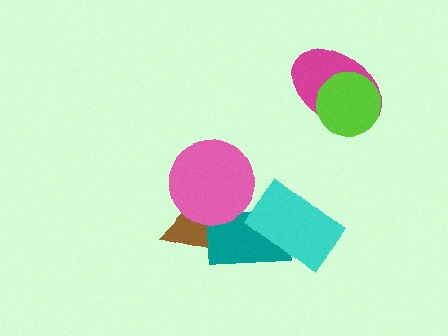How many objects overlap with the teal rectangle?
3 objects overlap with the teal rectangle.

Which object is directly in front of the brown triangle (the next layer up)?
The teal rectangle is directly in front of the brown triangle.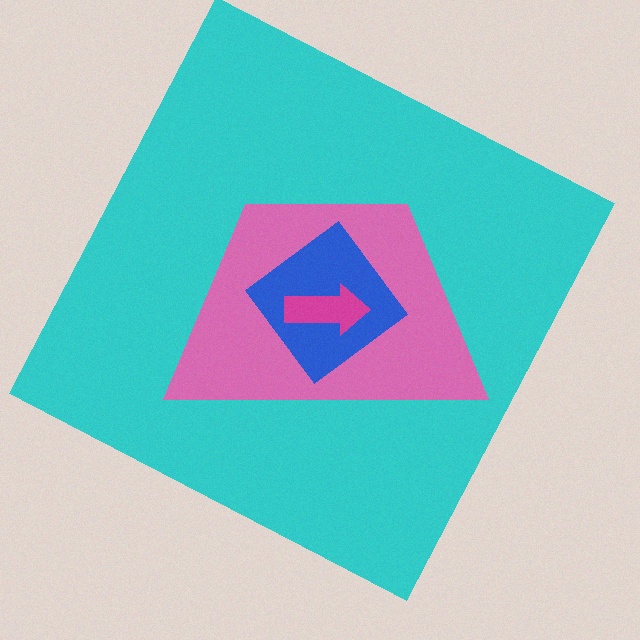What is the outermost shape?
The cyan square.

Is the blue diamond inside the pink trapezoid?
Yes.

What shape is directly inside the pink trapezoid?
The blue diamond.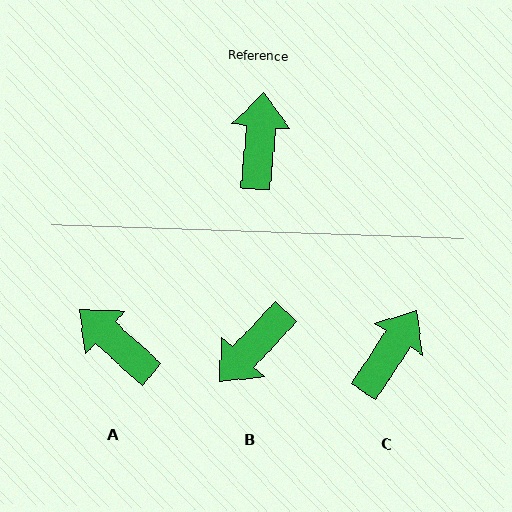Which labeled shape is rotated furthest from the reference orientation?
B, about 142 degrees away.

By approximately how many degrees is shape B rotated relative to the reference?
Approximately 142 degrees counter-clockwise.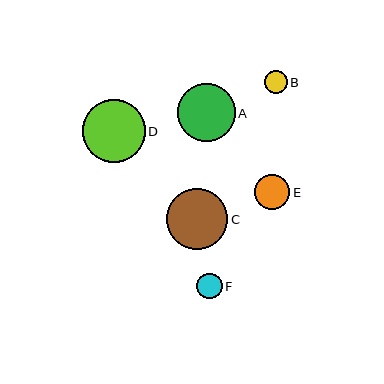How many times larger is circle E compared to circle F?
Circle E is approximately 1.4 times the size of circle F.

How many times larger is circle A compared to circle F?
Circle A is approximately 2.3 times the size of circle F.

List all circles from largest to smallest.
From largest to smallest: D, C, A, E, F, B.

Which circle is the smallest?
Circle B is the smallest with a size of approximately 23 pixels.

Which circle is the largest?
Circle D is the largest with a size of approximately 63 pixels.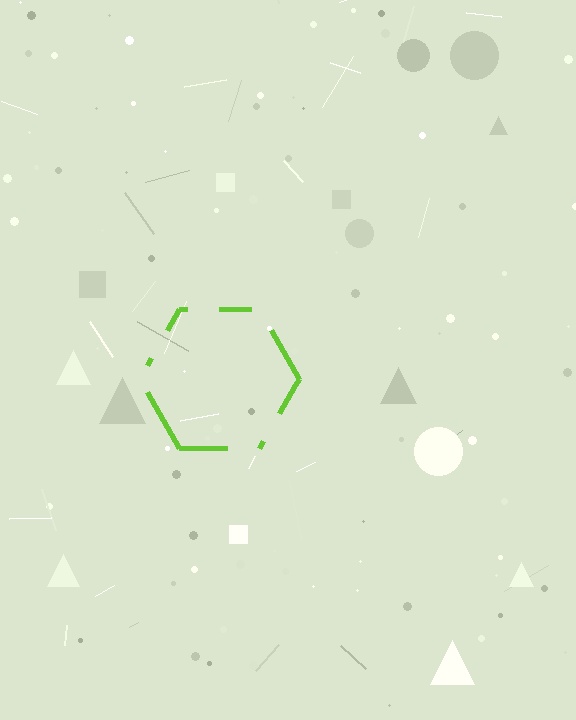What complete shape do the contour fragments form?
The contour fragments form a hexagon.